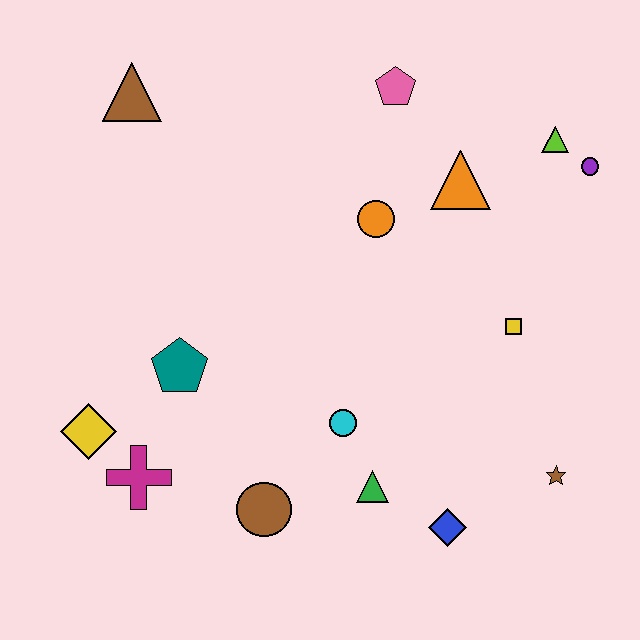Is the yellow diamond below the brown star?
No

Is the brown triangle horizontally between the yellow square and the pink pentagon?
No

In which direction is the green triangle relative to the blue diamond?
The green triangle is to the left of the blue diamond.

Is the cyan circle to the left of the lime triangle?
Yes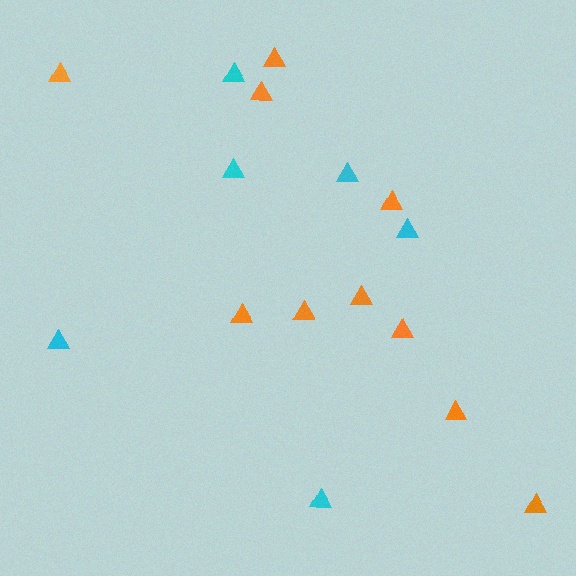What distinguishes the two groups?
There are 2 groups: one group of cyan triangles (6) and one group of orange triangles (10).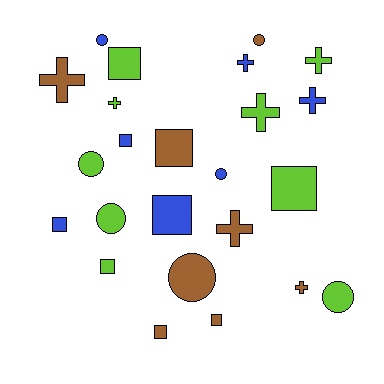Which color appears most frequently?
Lime, with 9 objects.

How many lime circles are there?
There are 3 lime circles.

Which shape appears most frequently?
Square, with 9 objects.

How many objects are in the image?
There are 24 objects.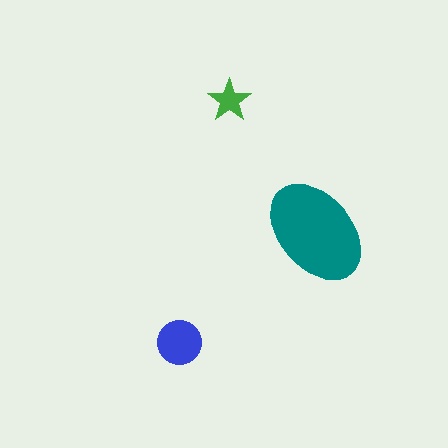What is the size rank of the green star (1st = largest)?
3rd.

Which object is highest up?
The green star is topmost.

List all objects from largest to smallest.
The teal ellipse, the blue circle, the green star.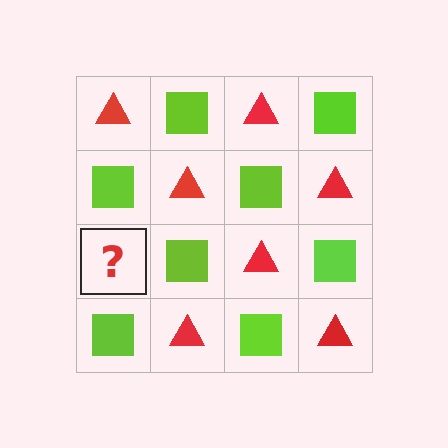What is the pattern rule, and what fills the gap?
The rule is that it alternates red triangle and lime square in a checkerboard pattern. The gap should be filled with a red triangle.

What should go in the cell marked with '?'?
The missing cell should contain a red triangle.